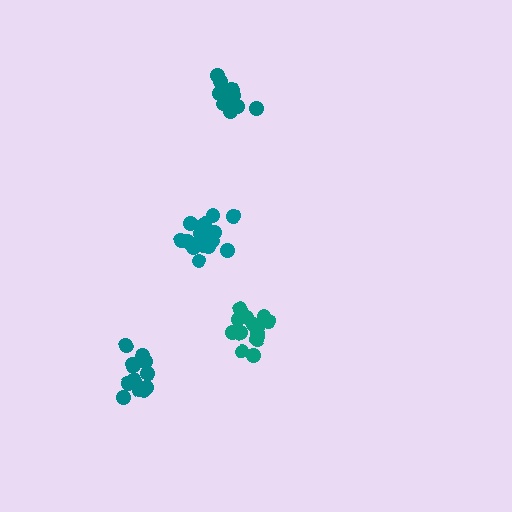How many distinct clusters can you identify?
There are 4 distinct clusters.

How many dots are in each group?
Group 1: 13 dots, Group 2: 17 dots, Group 3: 17 dots, Group 4: 15 dots (62 total).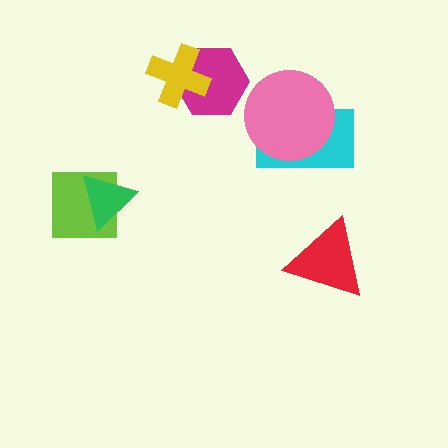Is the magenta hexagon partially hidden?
Yes, it is partially covered by another shape.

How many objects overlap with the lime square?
1 object overlaps with the lime square.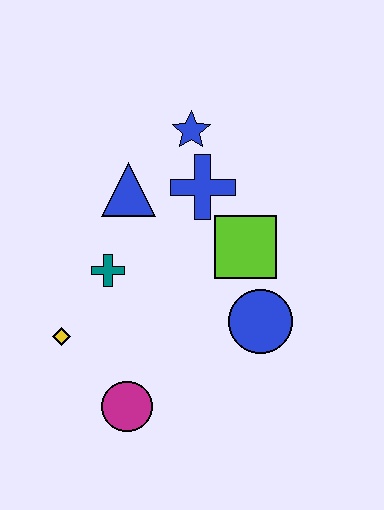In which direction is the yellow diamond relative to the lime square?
The yellow diamond is to the left of the lime square.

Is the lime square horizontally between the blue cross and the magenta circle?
No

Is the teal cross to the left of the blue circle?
Yes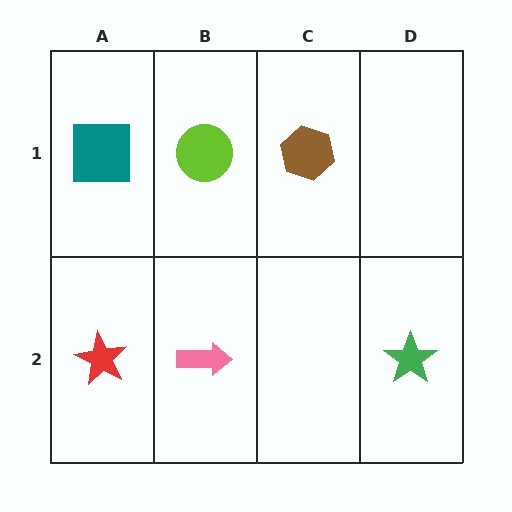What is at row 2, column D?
A green star.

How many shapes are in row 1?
3 shapes.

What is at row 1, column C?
A brown hexagon.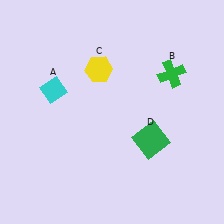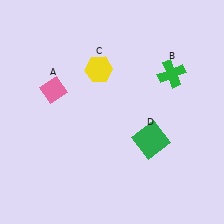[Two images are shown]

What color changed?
The diamond (A) changed from cyan in Image 1 to pink in Image 2.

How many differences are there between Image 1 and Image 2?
There is 1 difference between the two images.